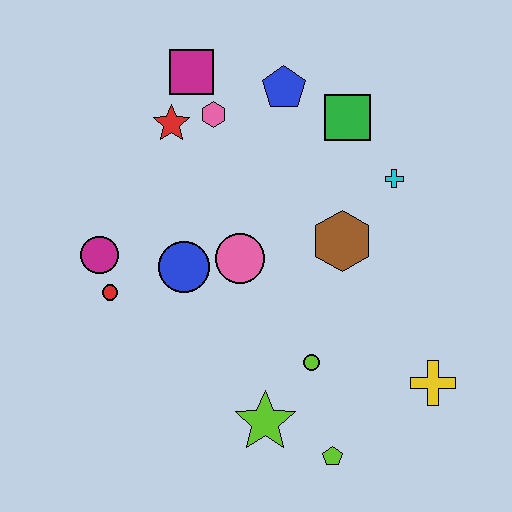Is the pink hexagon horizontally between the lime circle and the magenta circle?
Yes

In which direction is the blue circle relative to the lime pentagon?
The blue circle is above the lime pentagon.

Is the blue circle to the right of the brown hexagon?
No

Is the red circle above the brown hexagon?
No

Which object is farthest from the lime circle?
The magenta square is farthest from the lime circle.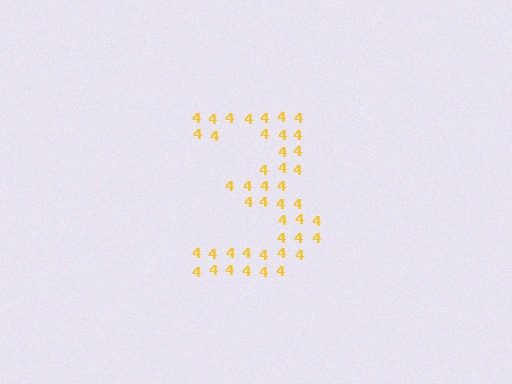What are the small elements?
The small elements are digit 4's.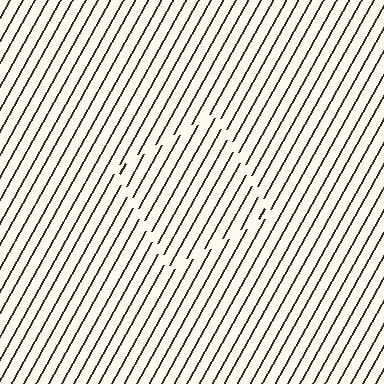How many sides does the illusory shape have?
4 sides — the line-ends trace a square.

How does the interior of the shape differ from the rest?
The interior of the shape contains the same grating, shifted by half a period — the contour is defined by the phase discontinuity where line-ends from the inner and outer gratings abut.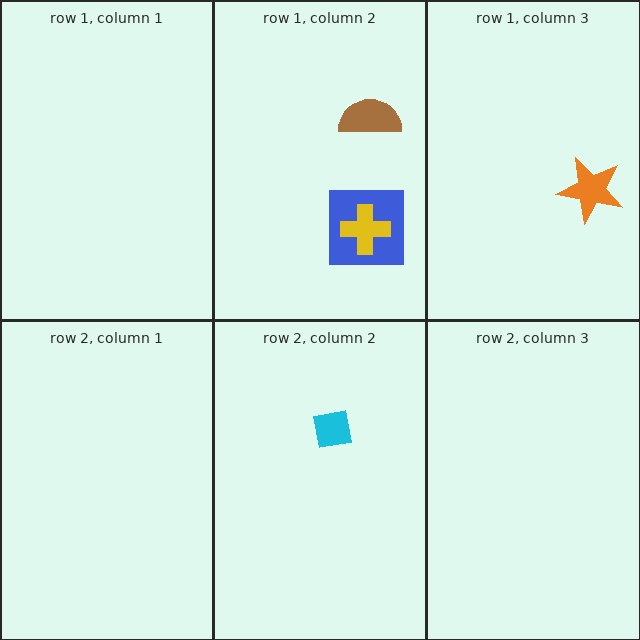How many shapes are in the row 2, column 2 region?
1.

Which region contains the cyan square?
The row 2, column 2 region.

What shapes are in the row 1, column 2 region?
The blue square, the brown semicircle, the yellow cross.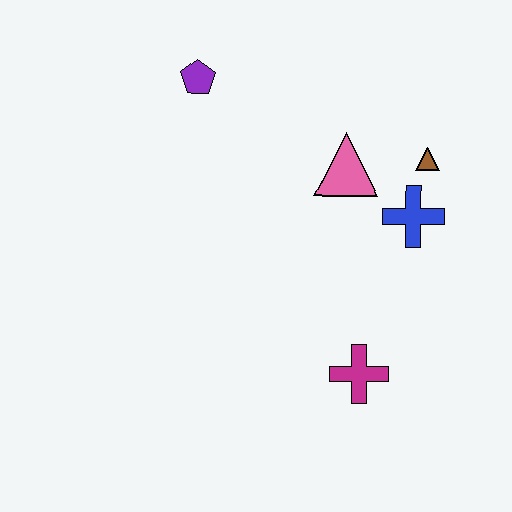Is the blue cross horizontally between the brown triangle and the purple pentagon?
Yes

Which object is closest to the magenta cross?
The blue cross is closest to the magenta cross.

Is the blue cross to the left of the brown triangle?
Yes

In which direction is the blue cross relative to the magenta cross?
The blue cross is above the magenta cross.